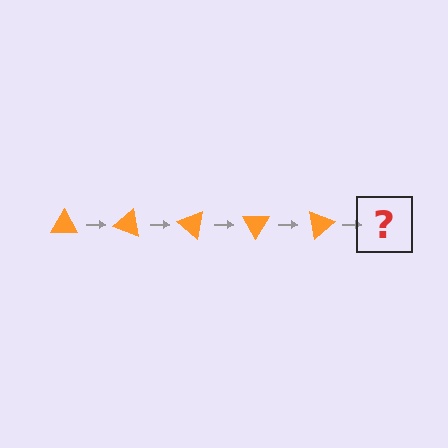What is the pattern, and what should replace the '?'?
The pattern is that the triangle rotates 20 degrees each step. The '?' should be an orange triangle rotated 100 degrees.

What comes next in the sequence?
The next element should be an orange triangle rotated 100 degrees.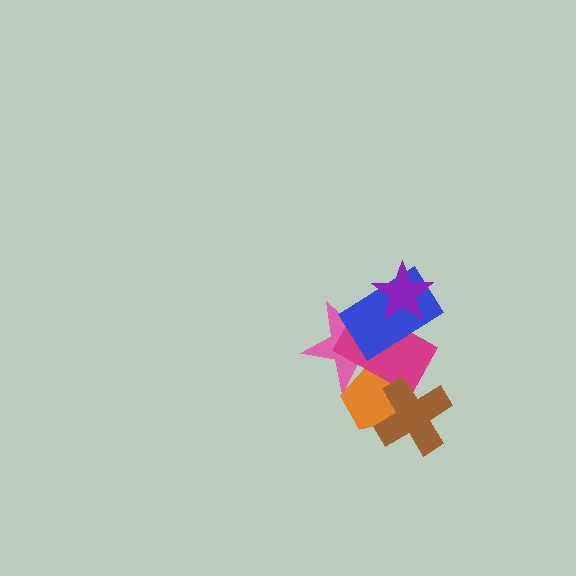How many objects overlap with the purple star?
3 objects overlap with the purple star.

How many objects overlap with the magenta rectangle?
5 objects overlap with the magenta rectangle.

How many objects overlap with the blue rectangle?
3 objects overlap with the blue rectangle.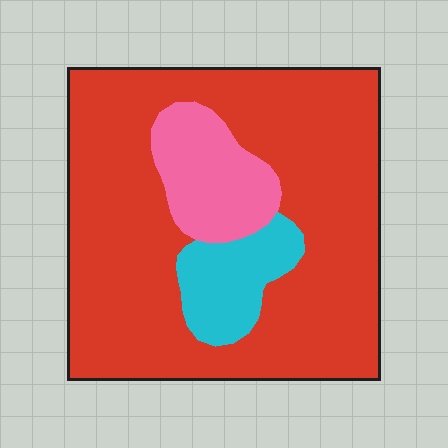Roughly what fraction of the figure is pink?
Pink takes up about one eighth (1/8) of the figure.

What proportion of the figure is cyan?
Cyan covers around 10% of the figure.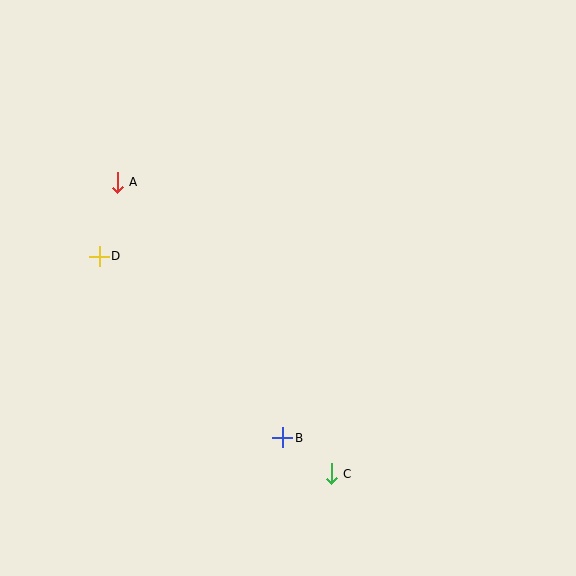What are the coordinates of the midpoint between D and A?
The midpoint between D and A is at (108, 219).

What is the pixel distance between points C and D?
The distance between C and D is 318 pixels.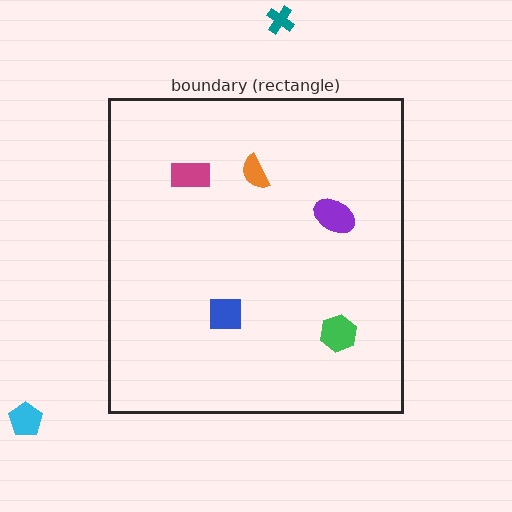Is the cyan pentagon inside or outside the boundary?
Outside.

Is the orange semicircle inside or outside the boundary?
Inside.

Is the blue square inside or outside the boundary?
Inside.